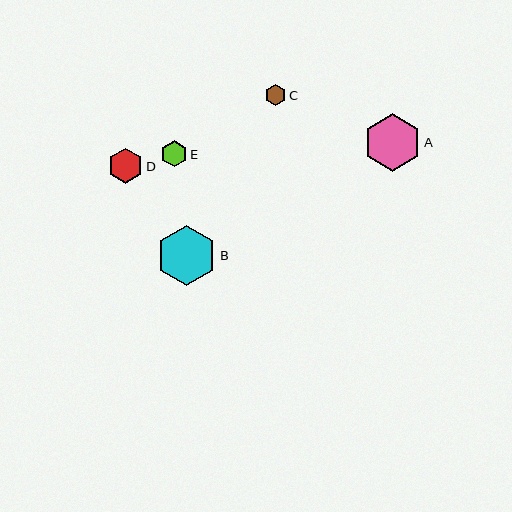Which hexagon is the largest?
Hexagon B is the largest with a size of approximately 60 pixels.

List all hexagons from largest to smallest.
From largest to smallest: B, A, D, E, C.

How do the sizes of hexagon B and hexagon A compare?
Hexagon B and hexagon A are approximately the same size.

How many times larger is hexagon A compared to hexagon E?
Hexagon A is approximately 2.2 times the size of hexagon E.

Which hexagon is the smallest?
Hexagon C is the smallest with a size of approximately 21 pixels.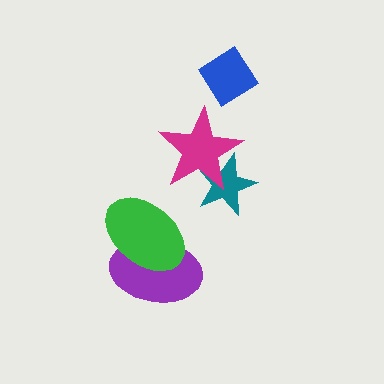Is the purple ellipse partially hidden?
Yes, it is partially covered by another shape.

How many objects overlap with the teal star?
1 object overlaps with the teal star.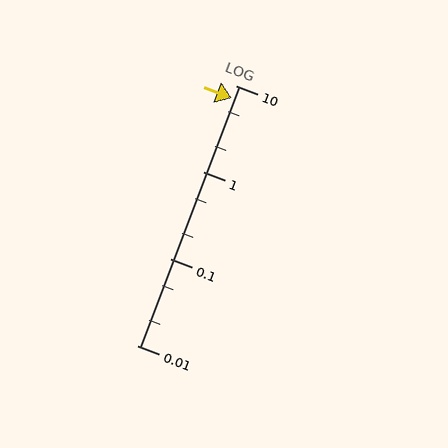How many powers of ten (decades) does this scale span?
The scale spans 3 decades, from 0.01 to 10.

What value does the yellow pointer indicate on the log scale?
The pointer indicates approximately 7.1.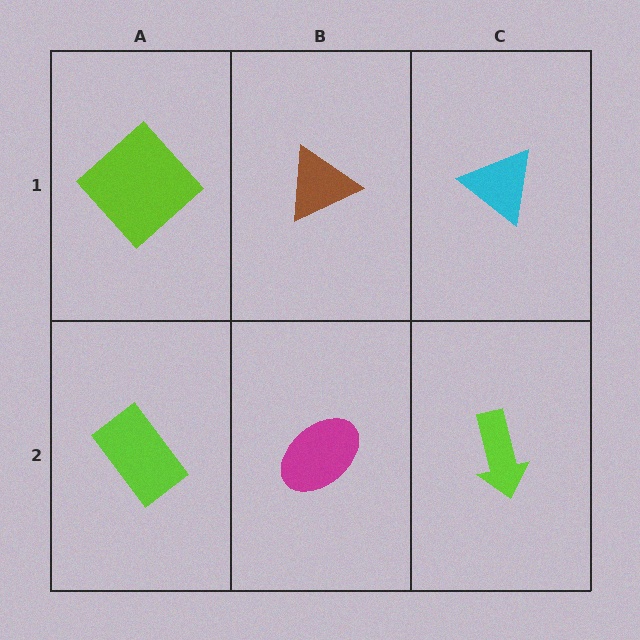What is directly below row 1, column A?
A lime rectangle.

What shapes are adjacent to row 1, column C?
A lime arrow (row 2, column C), a brown triangle (row 1, column B).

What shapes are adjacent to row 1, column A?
A lime rectangle (row 2, column A), a brown triangle (row 1, column B).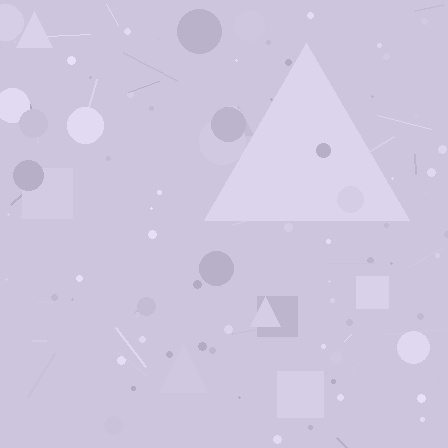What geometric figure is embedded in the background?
A triangle is embedded in the background.